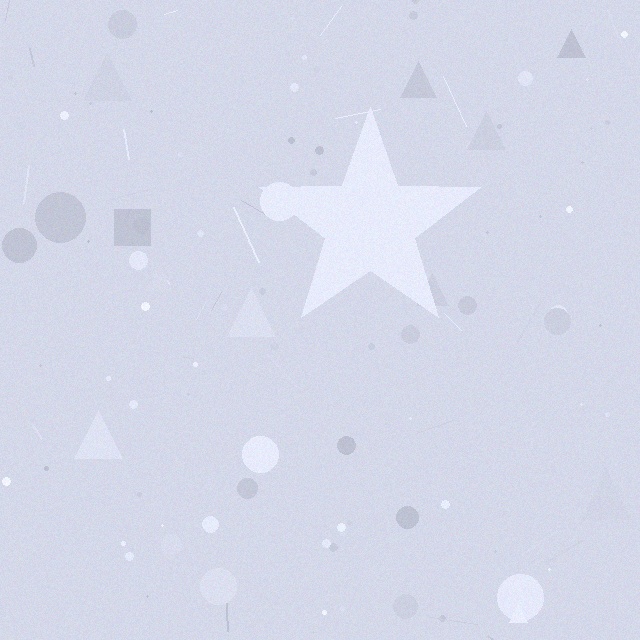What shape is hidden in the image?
A star is hidden in the image.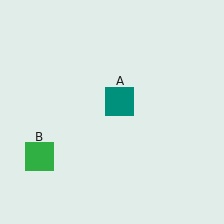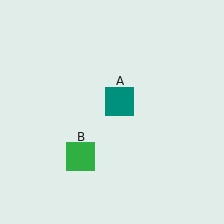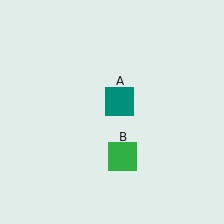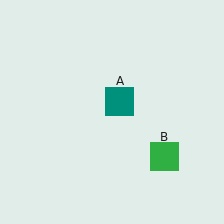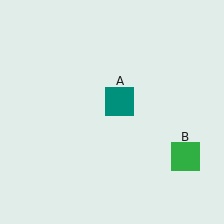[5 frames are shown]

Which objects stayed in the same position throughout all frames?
Teal square (object A) remained stationary.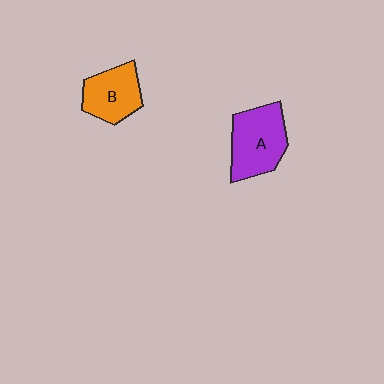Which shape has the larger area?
Shape A (purple).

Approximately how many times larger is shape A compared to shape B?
Approximately 1.3 times.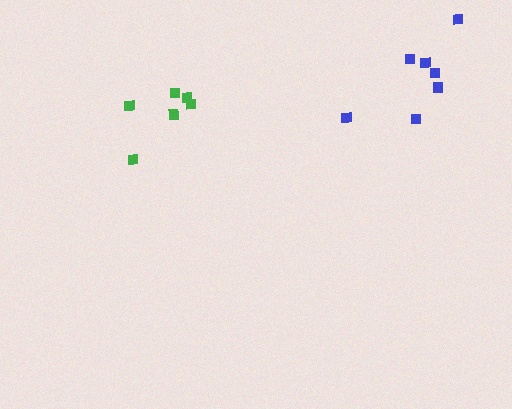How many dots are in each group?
Group 1: 7 dots, Group 2: 6 dots (13 total).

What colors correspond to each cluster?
The clusters are colored: blue, green.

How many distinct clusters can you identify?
There are 2 distinct clusters.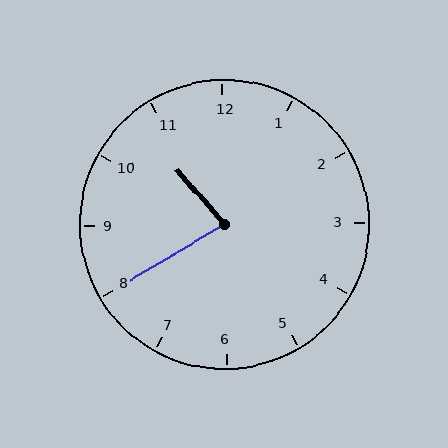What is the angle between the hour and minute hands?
Approximately 80 degrees.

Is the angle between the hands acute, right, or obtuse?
It is acute.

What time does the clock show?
10:40.